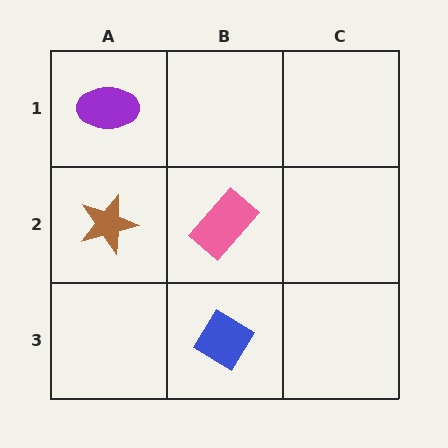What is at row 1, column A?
A purple ellipse.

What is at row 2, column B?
A pink rectangle.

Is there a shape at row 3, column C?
No, that cell is empty.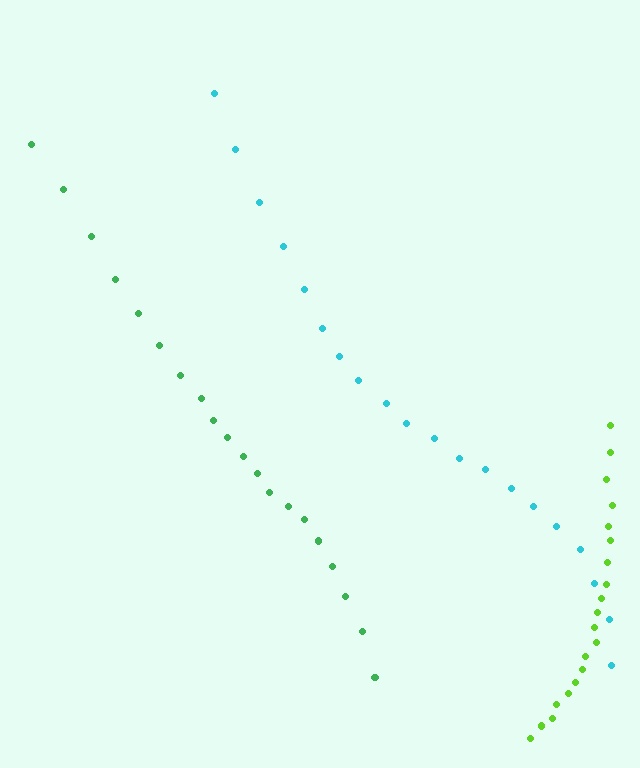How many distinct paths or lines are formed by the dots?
There are 3 distinct paths.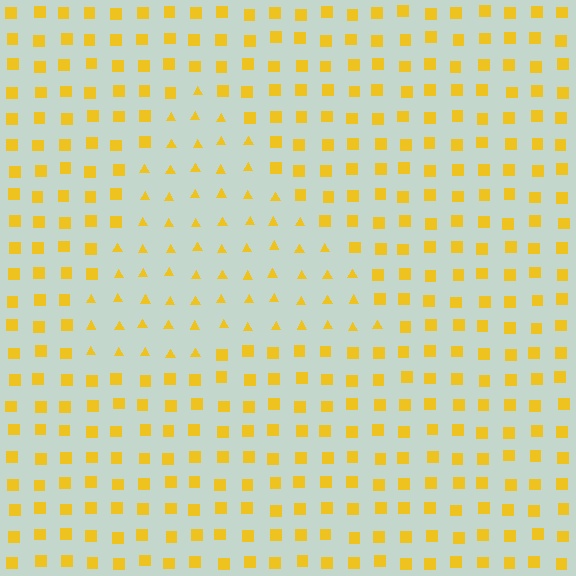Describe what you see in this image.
The image is filled with small yellow elements arranged in a uniform grid. A triangle-shaped region contains triangles, while the surrounding area contains squares. The boundary is defined purely by the change in element shape.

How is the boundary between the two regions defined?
The boundary is defined by a change in element shape: triangles inside vs. squares outside. All elements share the same color and spacing.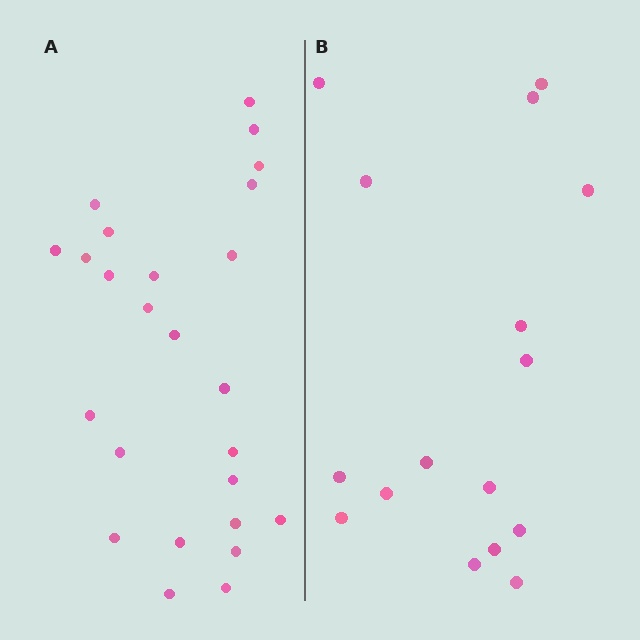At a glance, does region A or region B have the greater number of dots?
Region A (the left region) has more dots.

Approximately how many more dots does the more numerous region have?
Region A has roughly 8 or so more dots than region B.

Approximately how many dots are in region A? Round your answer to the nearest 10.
About 20 dots. (The exact count is 25, which rounds to 20.)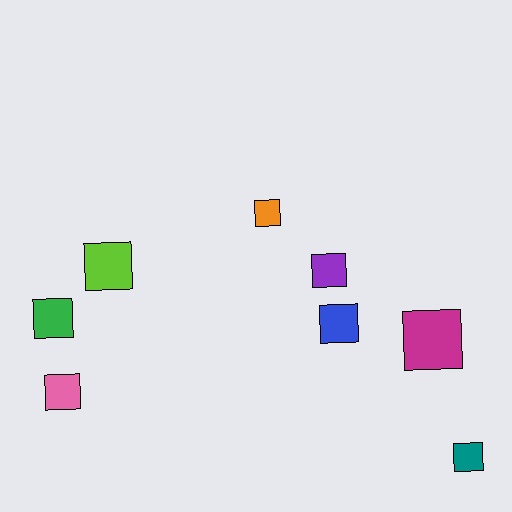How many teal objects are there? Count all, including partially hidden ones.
There is 1 teal object.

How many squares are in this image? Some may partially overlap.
There are 8 squares.